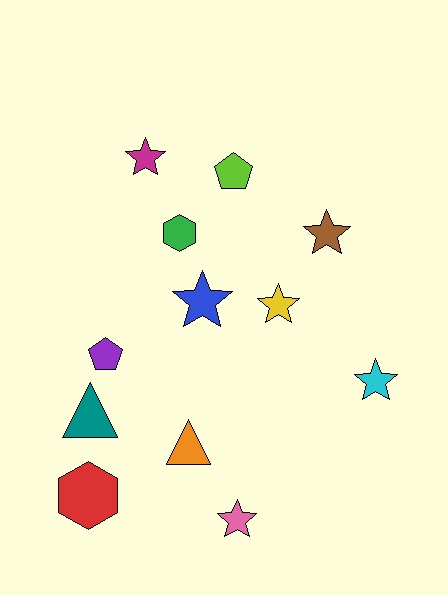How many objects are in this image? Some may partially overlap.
There are 12 objects.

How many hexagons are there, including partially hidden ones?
There are 2 hexagons.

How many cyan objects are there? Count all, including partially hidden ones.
There is 1 cyan object.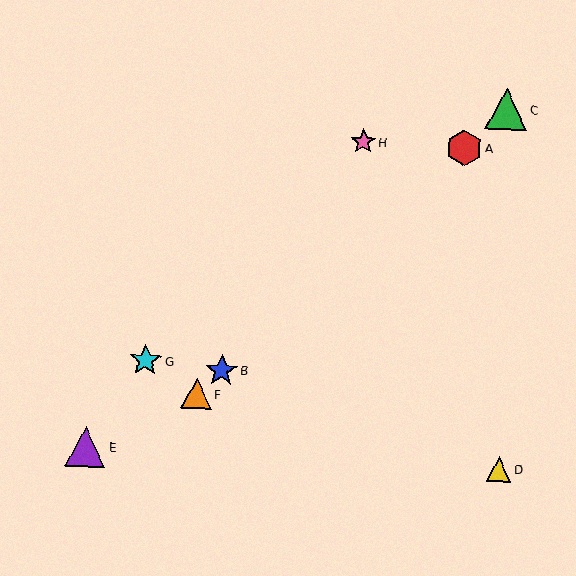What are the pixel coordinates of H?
Object H is at (363, 142).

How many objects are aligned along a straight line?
4 objects (A, B, C, F) are aligned along a straight line.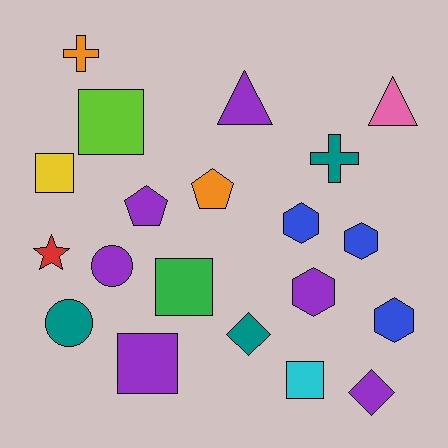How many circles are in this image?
There are 2 circles.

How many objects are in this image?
There are 20 objects.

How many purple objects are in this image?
There are 6 purple objects.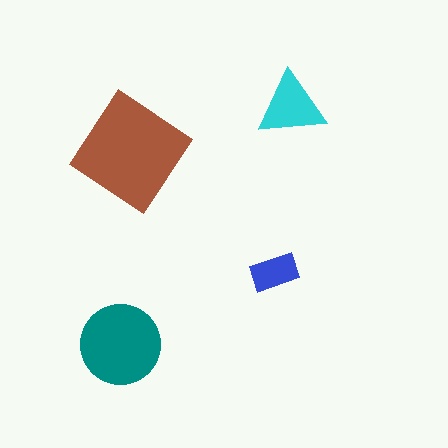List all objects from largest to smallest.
The brown diamond, the teal circle, the cyan triangle, the blue rectangle.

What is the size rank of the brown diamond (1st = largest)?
1st.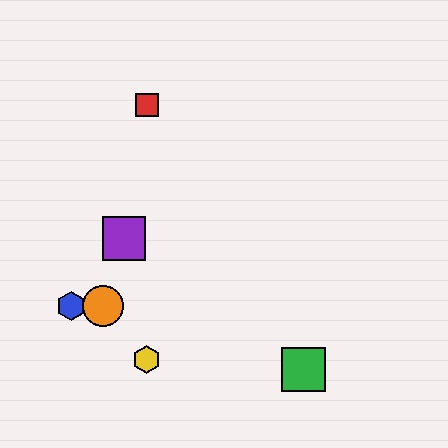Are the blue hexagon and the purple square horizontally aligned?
No, the blue hexagon is at y≈306 and the purple square is at y≈238.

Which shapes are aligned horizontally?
The blue hexagon, the orange circle are aligned horizontally.